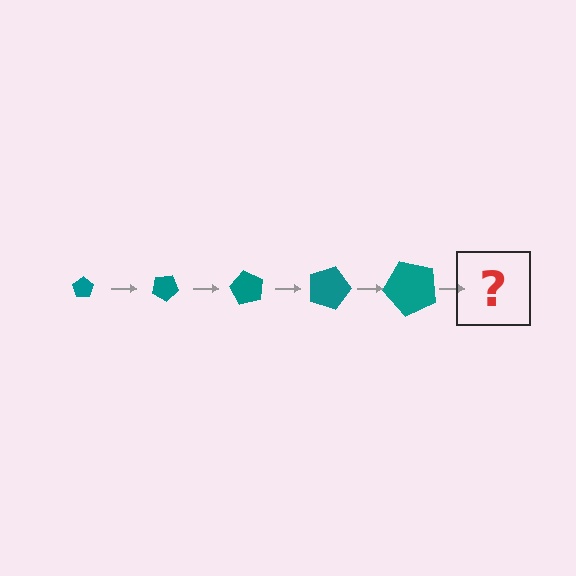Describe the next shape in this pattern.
It should be a pentagon, larger than the previous one and rotated 150 degrees from the start.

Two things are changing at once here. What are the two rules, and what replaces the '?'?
The two rules are that the pentagon grows larger each step and it rotates 30 degrees each step. The '?' should be a pentagon, larger than the previous one and rotated 150 degrees from the start.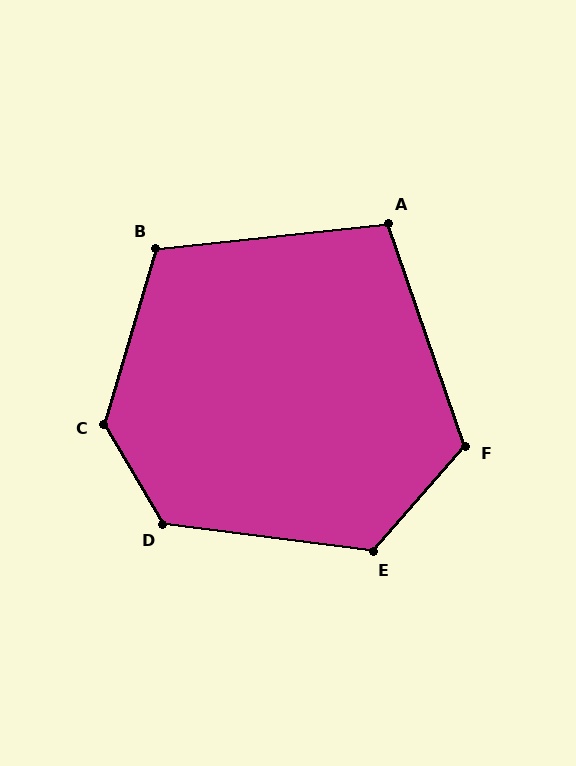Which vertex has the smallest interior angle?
A, at approximately 103 degrees.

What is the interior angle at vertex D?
Approximately 128 degrees (obtuse).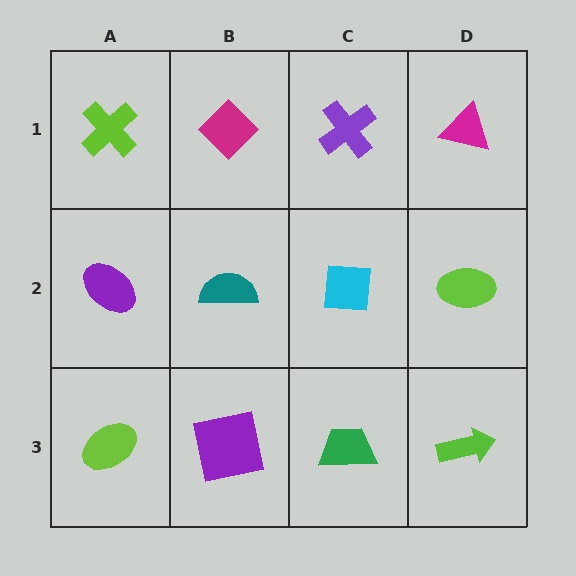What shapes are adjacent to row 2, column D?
A magenta triangle (row 1, column D), a lime arrow (row 3, column D), a cyan square (row 2, column C).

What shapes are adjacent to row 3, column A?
A purple ellipse (row 2, column A), a purple square (row 3, column B).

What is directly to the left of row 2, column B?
A purple ellipse.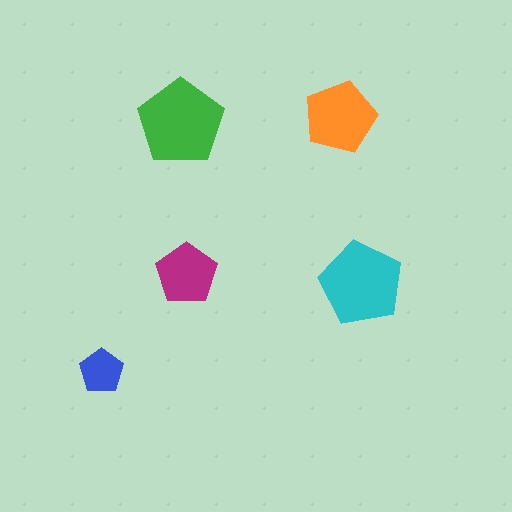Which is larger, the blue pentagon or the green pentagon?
The green one.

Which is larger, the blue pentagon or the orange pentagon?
The orange one.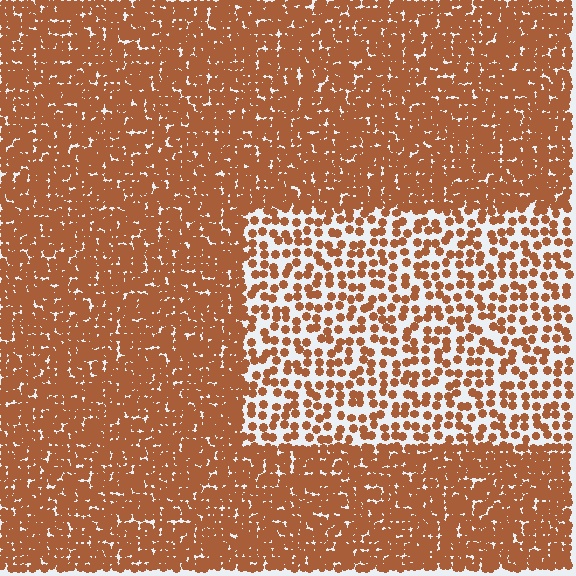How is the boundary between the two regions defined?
The boundary is defined by a change in element density (approximately 2.4x ratio). All elements are the same color, size, and shape.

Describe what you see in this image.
The image contains small brown elements arranged at two different densities. A rectangle-shaped region is visible where the elements are less densely packed than the surrounding area.